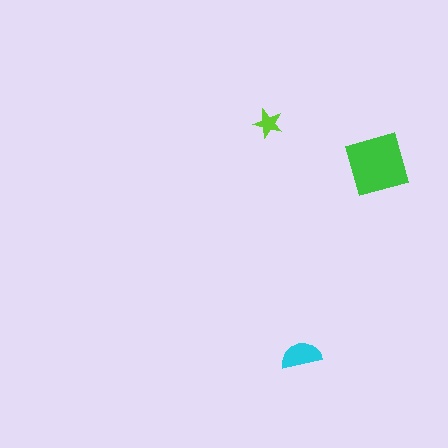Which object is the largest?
The green diamond.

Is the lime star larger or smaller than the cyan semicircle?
Smaller.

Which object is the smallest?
The lime star.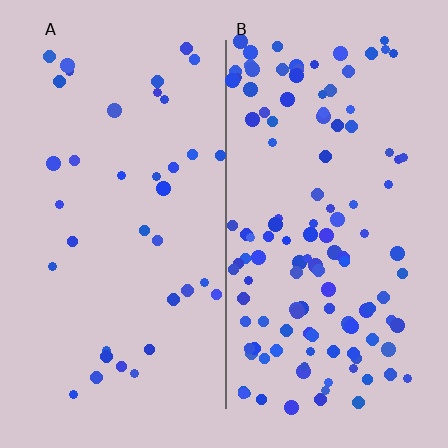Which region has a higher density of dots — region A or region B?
B (the right).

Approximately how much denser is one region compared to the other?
Approximately 3.4× — region B over region A.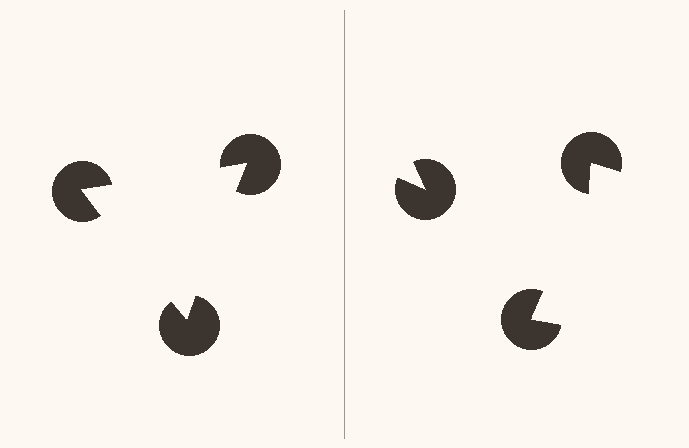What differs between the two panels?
The pac-man discs are positioned identically on both sides; only the wedge orientations differ. On the left they align to a triangle; on the right they are misaligned.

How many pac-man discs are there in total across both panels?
6 — 3 on each side.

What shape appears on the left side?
An illusory triangle.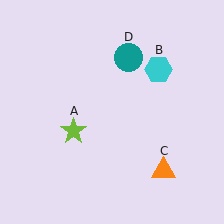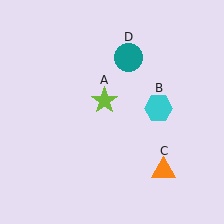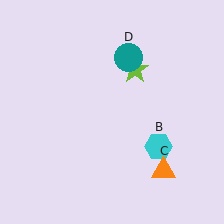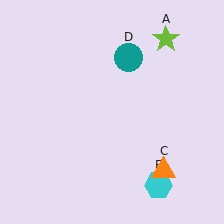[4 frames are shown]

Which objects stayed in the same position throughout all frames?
Orange triangle (object C) and teal circle (object D) remained stationary.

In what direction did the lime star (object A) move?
The lime star (object A) moved up and to the right.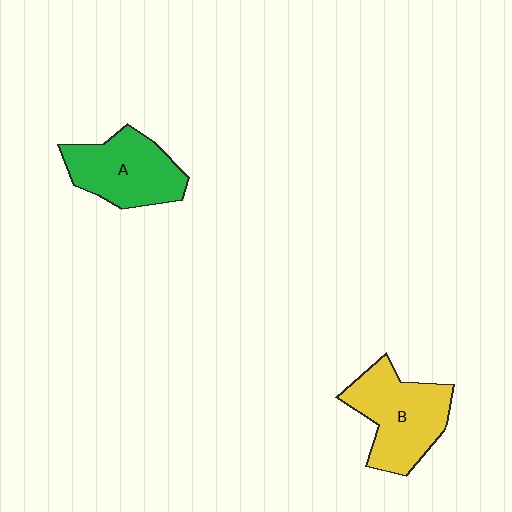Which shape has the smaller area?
Shape A (green).